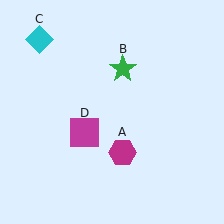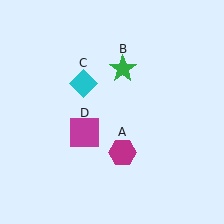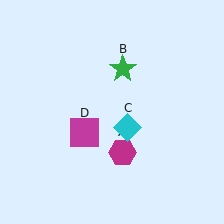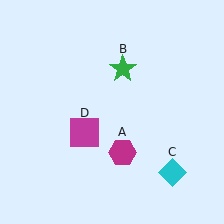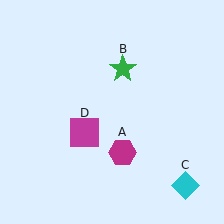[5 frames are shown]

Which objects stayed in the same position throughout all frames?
Magenta hexagon (object A) and green star (object B) and magenta square (object D) remained stationary.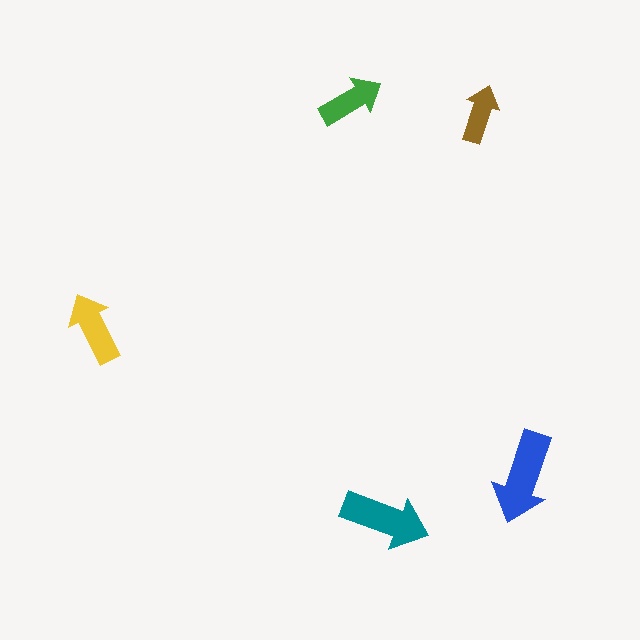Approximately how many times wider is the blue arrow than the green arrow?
About 1.5 times wider.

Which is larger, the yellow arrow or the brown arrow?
The yellow one.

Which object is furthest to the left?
The yellow arrow is leftmost.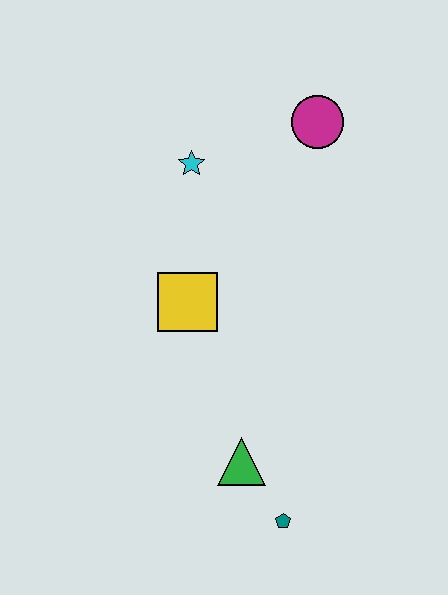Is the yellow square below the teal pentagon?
No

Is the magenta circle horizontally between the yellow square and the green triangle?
No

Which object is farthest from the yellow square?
The teal pentagon is farthest from the yellow square.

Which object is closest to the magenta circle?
The cyan star is closest to the magenta circle.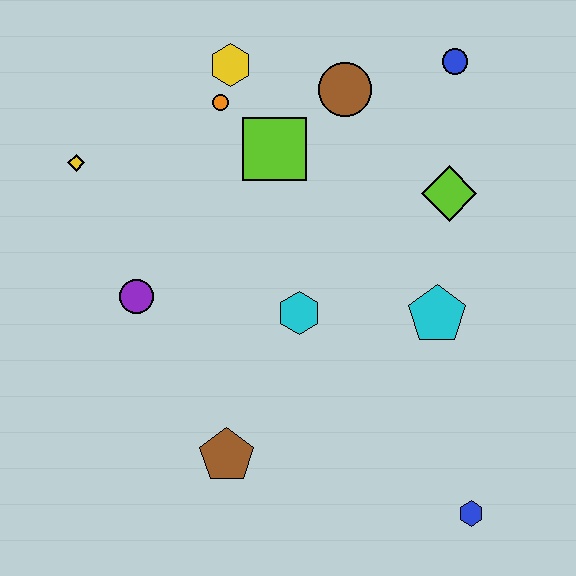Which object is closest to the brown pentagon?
The cyan hexagon is closest to the brown pentagon.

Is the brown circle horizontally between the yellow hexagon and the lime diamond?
Yes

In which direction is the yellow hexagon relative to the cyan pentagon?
The yellow hexagon is above the cyan pentagon.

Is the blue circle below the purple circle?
No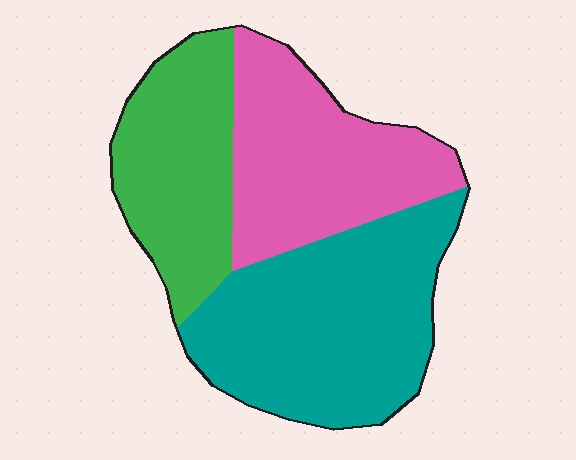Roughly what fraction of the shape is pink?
Pink takes up about one third (1/3) of the shape.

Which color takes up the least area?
Green, at roughly 25%.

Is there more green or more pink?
Pink.